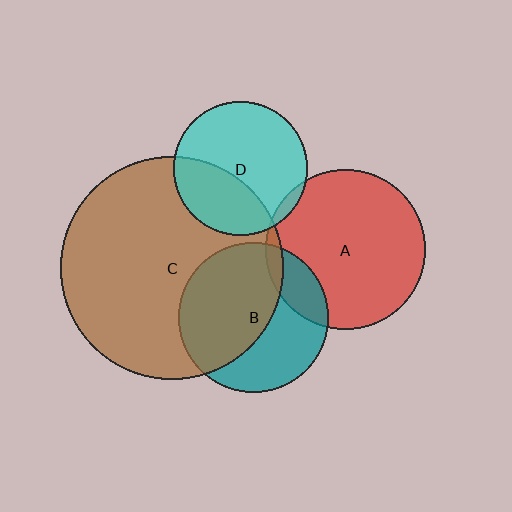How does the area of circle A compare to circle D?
Approximately 1.4 times.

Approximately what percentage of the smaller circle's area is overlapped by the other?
Approximately 15%.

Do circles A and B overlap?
Yes.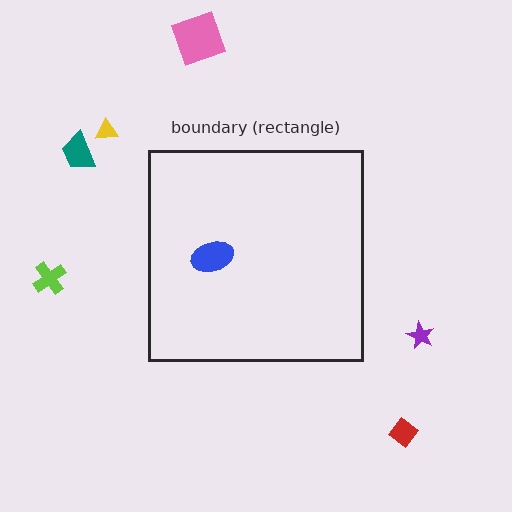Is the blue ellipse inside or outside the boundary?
Inside.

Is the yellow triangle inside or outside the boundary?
Outside.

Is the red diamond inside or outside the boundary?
Outside.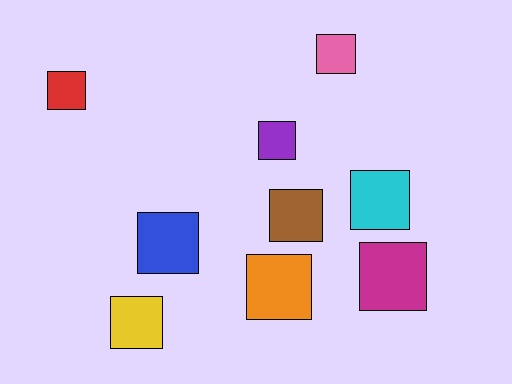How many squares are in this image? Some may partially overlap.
There are 9 squares.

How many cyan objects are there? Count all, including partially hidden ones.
There is 1 cyan object.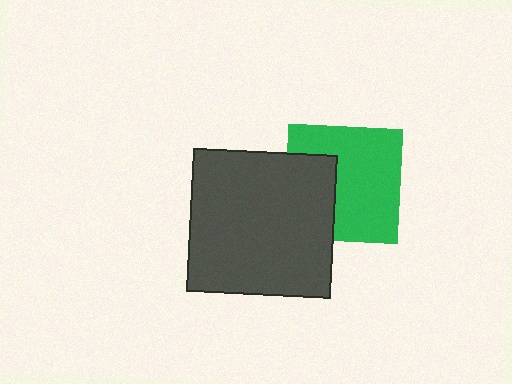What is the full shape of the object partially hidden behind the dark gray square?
The partially hidden object is a green square.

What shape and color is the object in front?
The object in front is a dark gray square.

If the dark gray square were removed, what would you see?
You would see the complete green square.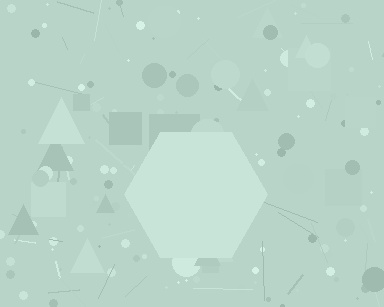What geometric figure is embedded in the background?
A hexagon is embedded in the background.